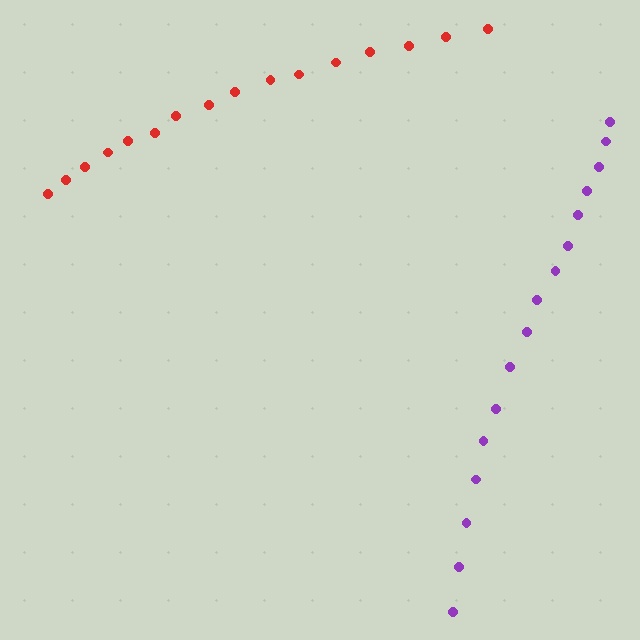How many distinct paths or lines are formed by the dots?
There are 2 distinct paths.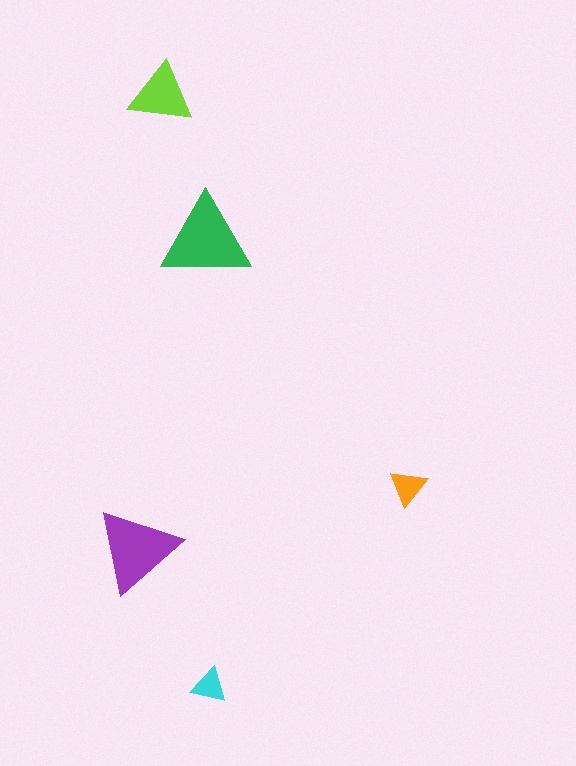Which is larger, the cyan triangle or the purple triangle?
The purple one.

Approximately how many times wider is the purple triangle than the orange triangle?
About 2 times wider.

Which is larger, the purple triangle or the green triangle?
The green one.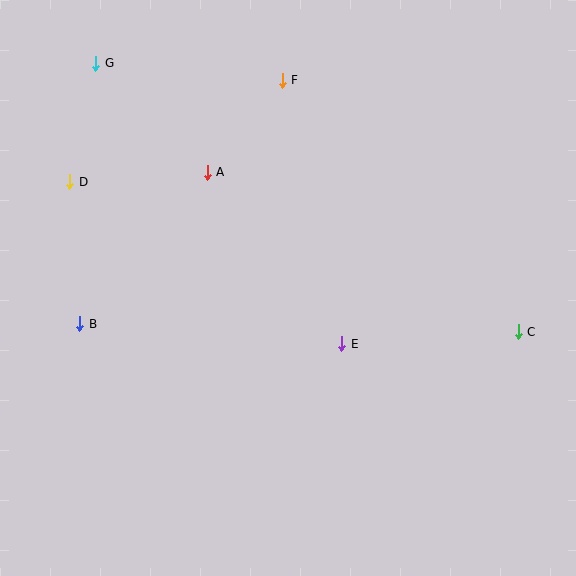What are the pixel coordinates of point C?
Point C is at (518, 332).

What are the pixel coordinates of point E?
Point E is at (342, 344).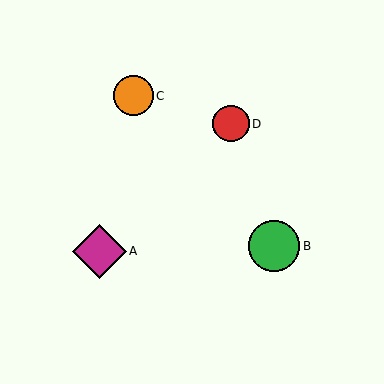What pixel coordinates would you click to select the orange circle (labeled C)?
Click at (133, 96) to select the orange circle C.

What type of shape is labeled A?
Shape A is a magenta diamond.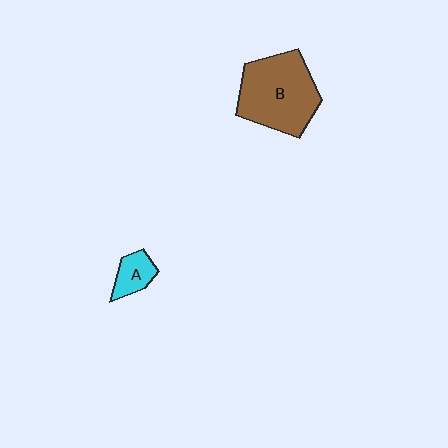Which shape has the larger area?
Shape B (brown).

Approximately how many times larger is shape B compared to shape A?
Approximately 3.6 times.